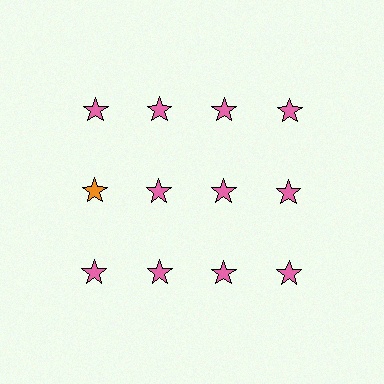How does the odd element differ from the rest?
It has a different color: orange instead of pink.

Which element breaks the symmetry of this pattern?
The orange star in the second row, leftmost column breaks the symmetry. All other shapes are pink stars.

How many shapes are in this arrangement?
There are 12 shapes arranged in a grid pattern.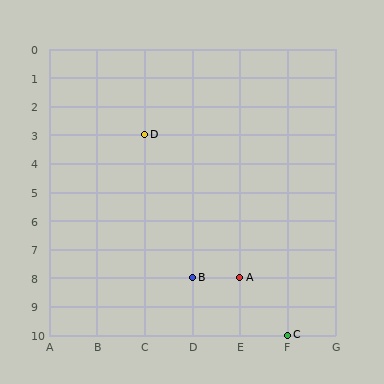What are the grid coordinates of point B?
Point B is at grid coordinates (D, 8).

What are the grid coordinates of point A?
Point A is at grid coordinates (E, 8).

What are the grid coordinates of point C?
Point C is at grid coordinates (F, 10).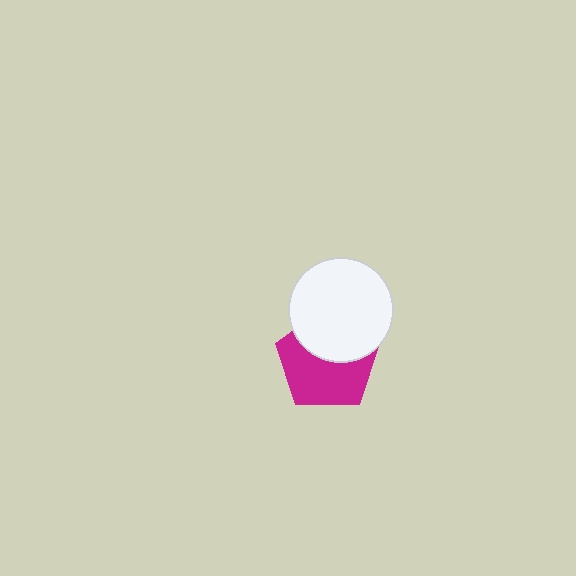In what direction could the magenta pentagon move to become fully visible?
The magenta pentagon could move down. That would shift it out from behind the white circle entirely.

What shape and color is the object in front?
The object in front is a white circle.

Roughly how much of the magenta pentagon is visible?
About half of it is visible (roughly 59%).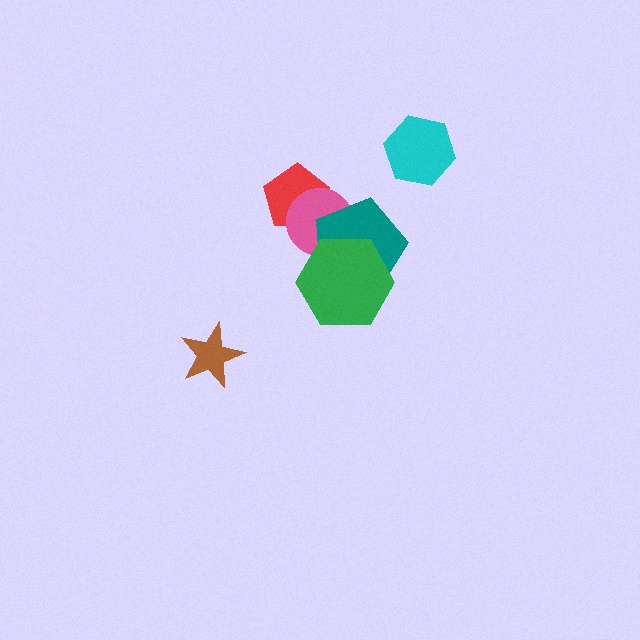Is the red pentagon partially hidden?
Yes, it is partially covered by another shape.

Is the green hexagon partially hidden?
No, no other shape covers it.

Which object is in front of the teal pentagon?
The green hexagon is in front of the teal pentagon.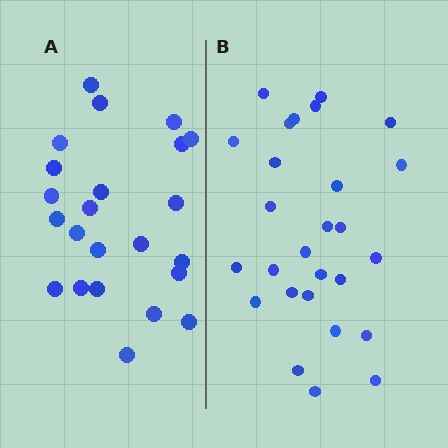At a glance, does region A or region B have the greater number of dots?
Region B (the right region) has more dots.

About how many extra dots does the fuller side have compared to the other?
Region B has about 4 more dots than region A.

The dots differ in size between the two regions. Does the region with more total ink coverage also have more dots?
No. Region A has more total ink coverage because its dots are larger, but region B actually contains more individual dots. Total area can be misleading — the number of items is what matters here.